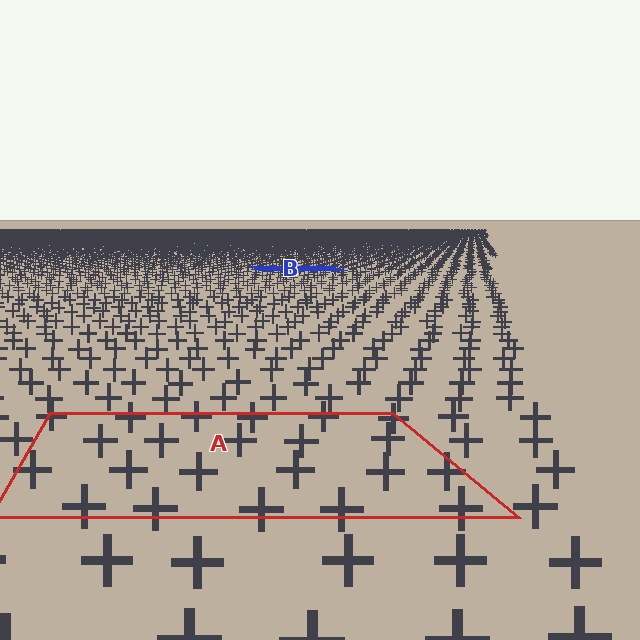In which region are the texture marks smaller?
The texture marks are smaller in region B, because it is farther away.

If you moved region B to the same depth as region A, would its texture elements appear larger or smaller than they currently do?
They would appear larger. At a closer depth, the same texture elements are projected at a bigger on-screen size.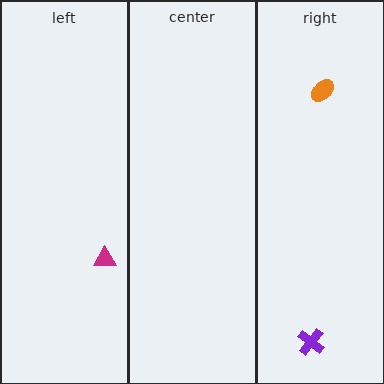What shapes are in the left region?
The magenta triangle.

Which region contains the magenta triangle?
The left region.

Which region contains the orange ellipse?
The right region.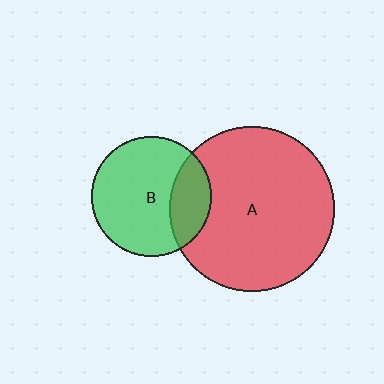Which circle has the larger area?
Circle A (red).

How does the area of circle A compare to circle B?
Approximately 1.9 times.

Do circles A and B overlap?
Yes.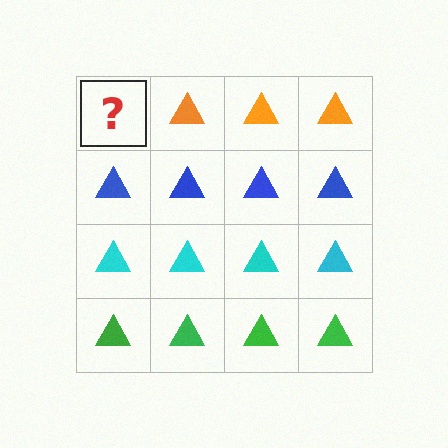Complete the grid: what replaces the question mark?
The question mark should be replaced with an orange triangle.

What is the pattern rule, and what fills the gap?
The rule is that each row has a consistent color. The gap should be filled with an orange triangle.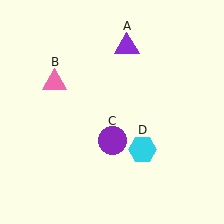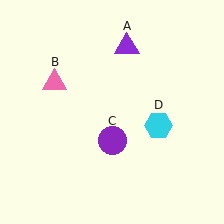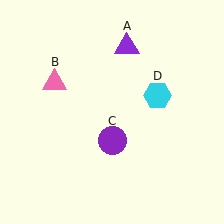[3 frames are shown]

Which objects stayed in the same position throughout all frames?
Purple triangle (object A) and pink triangle (object B) and purple circle (object C) remained stationary.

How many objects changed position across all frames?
1 object changed position: cyan hexagon (object D).